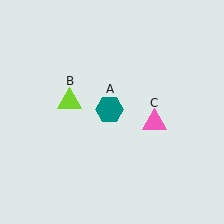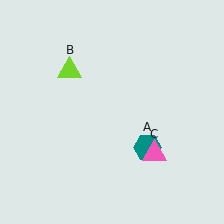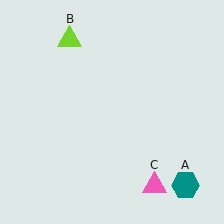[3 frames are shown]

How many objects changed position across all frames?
3 objects changed position: teal hexagon (object A), lime triangle (object B), pink triangle (object C).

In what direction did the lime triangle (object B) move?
The lime triangle (object B) moved up.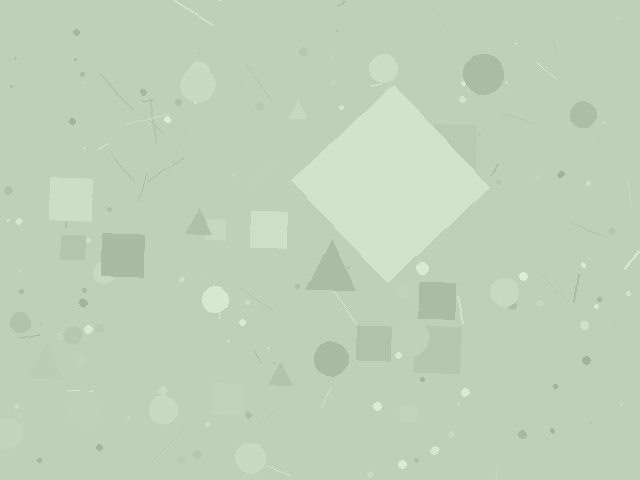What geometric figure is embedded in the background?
A diamond is embedded in the background.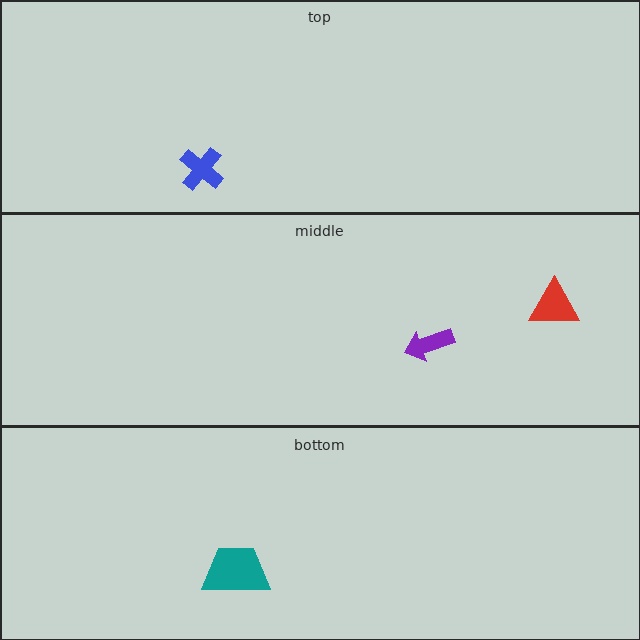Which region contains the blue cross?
The top region.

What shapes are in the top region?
The blue cross.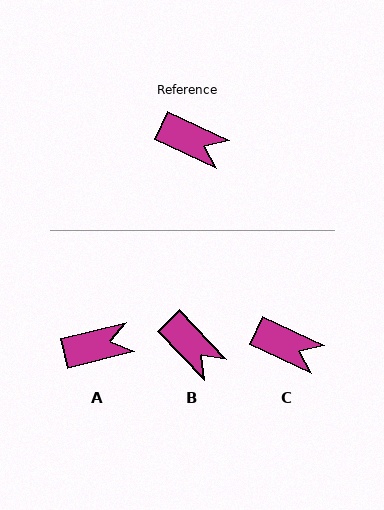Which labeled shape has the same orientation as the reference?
C.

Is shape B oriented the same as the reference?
No, it is off by about 21 degrees.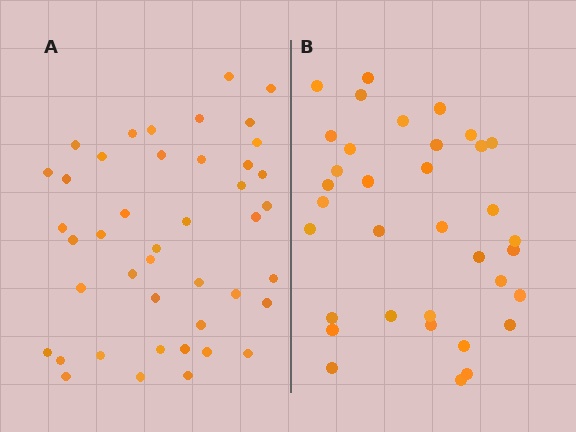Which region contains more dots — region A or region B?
Region A (the left region) has more dots.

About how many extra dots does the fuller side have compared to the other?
Region A has roughly 8 or so more dots than region B.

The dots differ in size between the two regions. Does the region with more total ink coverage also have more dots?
No. Region B has more total ink coverage because its dots are larger, but region A actually contains more individual dots. Total area can be misleading — the number of items is what matters here.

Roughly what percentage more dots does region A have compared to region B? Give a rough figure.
About 25% more.